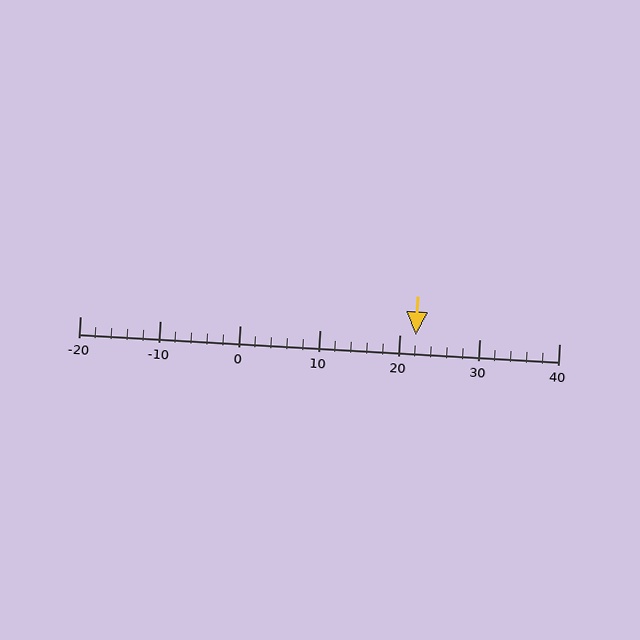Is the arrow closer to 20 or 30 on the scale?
The arrow is closer to 20.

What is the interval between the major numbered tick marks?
The major tick marks are spaced 10 units apart.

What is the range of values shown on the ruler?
The ruler shows values from -20 to 40.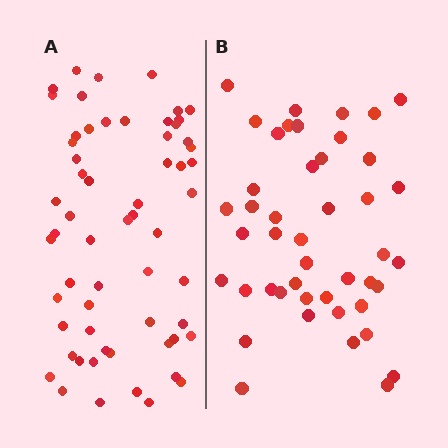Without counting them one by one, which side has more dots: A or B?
Region A (the left region) has more dots.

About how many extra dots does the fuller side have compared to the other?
Region A has approximately 15 more dots than region B.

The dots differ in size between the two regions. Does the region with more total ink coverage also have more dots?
No. Region B has more total ink coverage because its dots are larger, but region A actually contains more individual dots. Total area can be misleading — the number of items is what matters here.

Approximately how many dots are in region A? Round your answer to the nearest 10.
About 60 dots.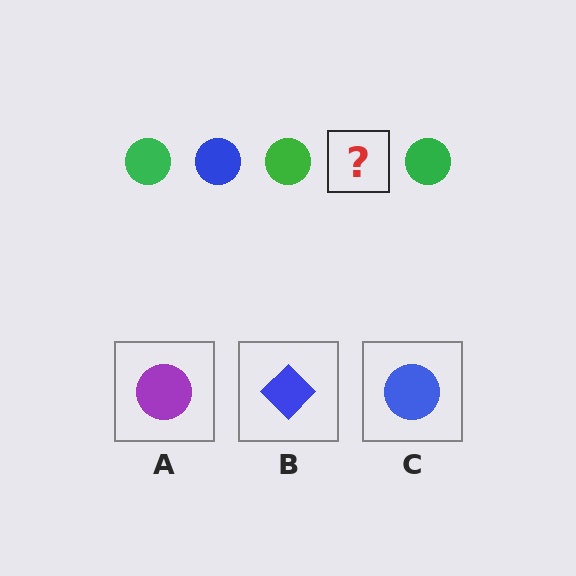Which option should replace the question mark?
Option C.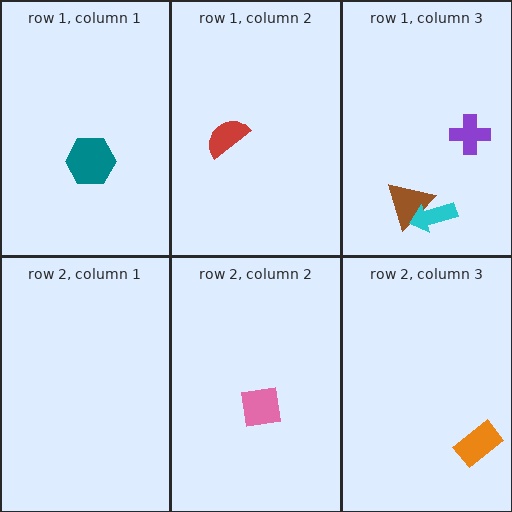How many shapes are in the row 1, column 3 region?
3.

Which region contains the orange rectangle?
The row 2, column 3 region.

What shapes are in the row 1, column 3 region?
The purple cross, the brown triangle, the cyan arrow.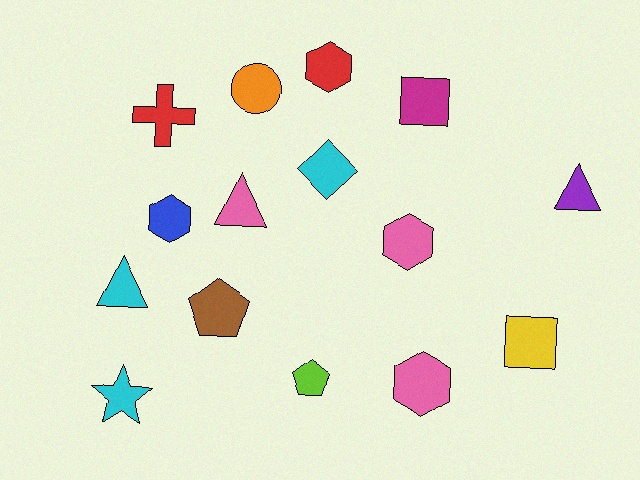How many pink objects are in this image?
There are 3 pink objects.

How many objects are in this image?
There are 15 objects.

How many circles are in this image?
There is 1 circle.